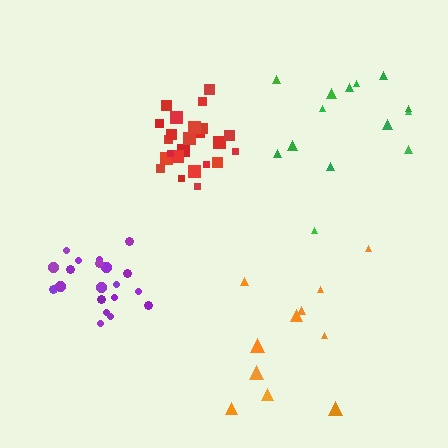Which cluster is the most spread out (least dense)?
Green.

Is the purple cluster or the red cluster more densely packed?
Red.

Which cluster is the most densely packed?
Red.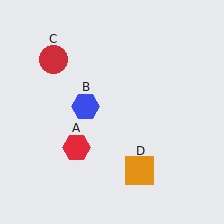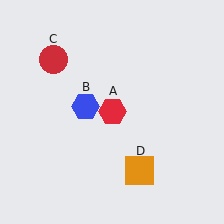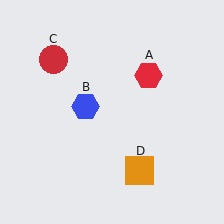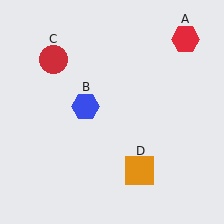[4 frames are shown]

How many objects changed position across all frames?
1 object changed position: red hexagon (object A).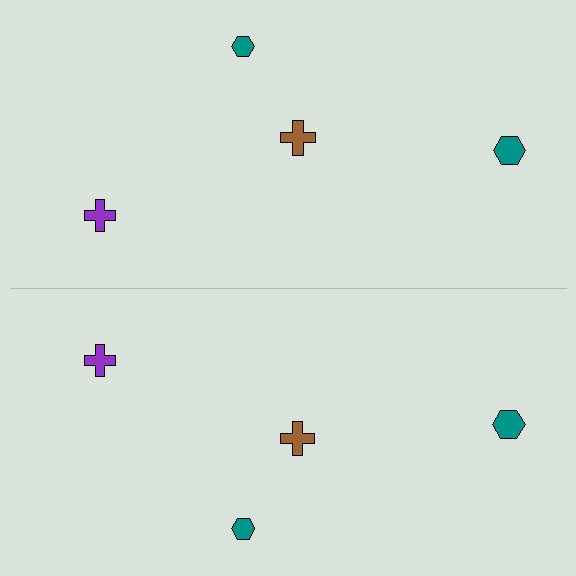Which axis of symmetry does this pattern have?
The pattern has a horizontal axis of symmetry running through the center of the image.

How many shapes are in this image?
There are 8 shapes in this image.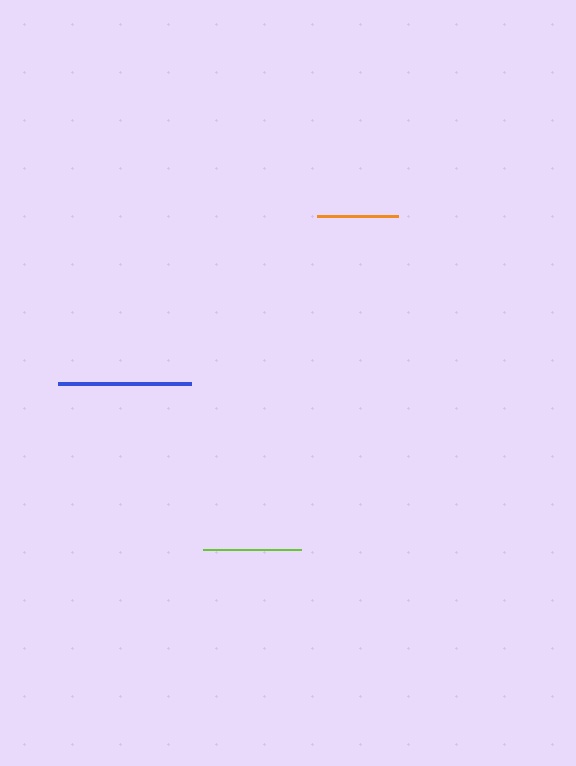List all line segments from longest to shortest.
From longest to shortest: blue, lime, orange.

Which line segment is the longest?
The blue line is the longest at approximately 133 pixels.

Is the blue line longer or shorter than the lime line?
The blue line is longer than the lime line.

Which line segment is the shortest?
The orange line is the shortest at approximately 81 pixels.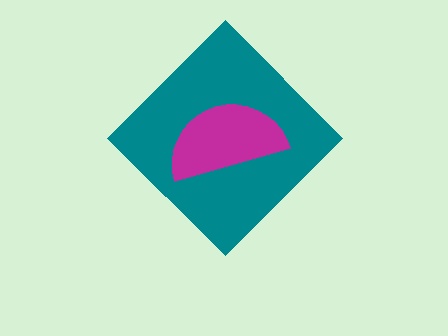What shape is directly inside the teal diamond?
The magenta semicircle.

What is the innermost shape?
The magenta semicircle.